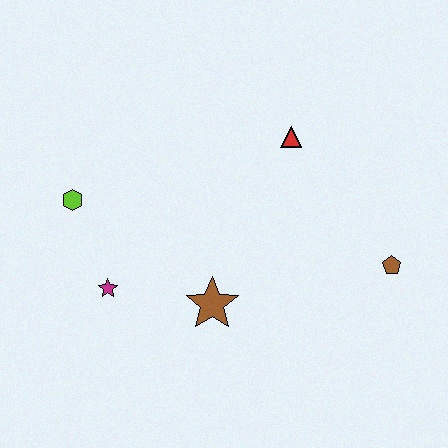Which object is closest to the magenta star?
The lime hexagon is closest to the magenta star.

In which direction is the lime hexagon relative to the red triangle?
The lime hexagon is to the left of the red triangle.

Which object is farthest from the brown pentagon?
The lime hexagon is farthest from the brown pentagon.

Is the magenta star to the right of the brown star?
No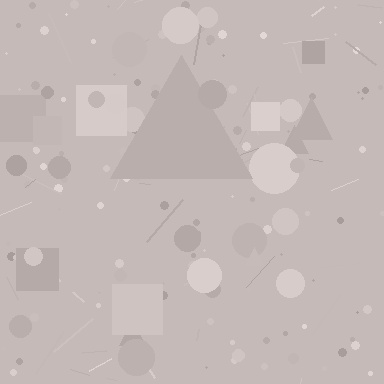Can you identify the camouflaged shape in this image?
The camouflaged shape is a triangle.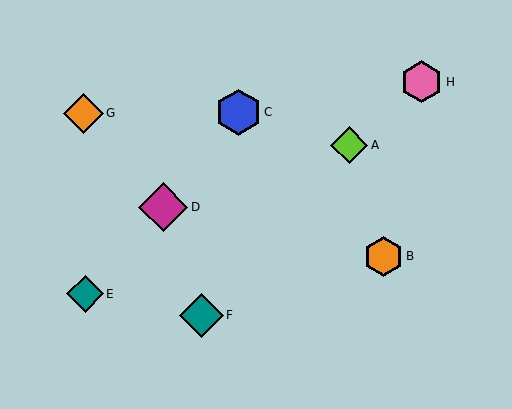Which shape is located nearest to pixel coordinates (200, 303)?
The teal diamond (labeled F) at (201, 315) is nearest to that location.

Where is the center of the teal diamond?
The center of the teal diamond is at (201, 315).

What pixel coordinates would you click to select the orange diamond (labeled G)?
Click at (83, 113) to select the orange diamond G.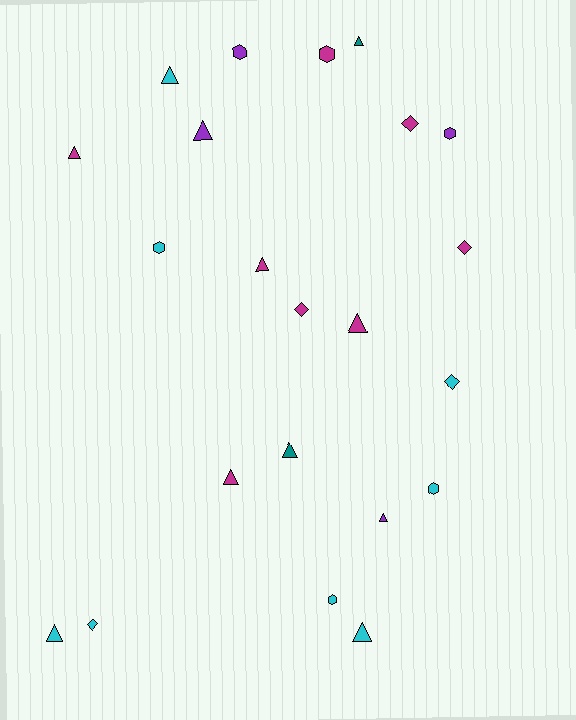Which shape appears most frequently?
Triangle, with 11 objects.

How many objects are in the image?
There are 22 objects.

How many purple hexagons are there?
There are 2 purple hexagons.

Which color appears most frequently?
Cyan, with 8 objects.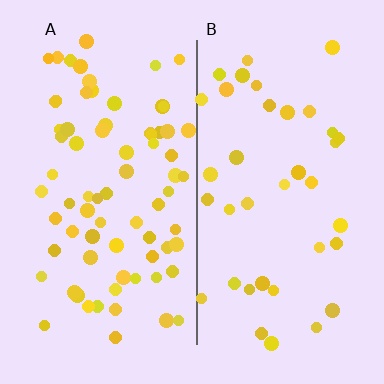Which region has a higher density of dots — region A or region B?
A (the left).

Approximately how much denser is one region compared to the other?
Approximately 2.0× — region A over region B.